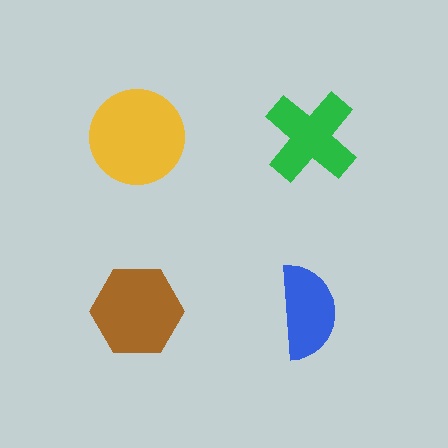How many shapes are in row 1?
2 shapes.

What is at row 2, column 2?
A blue semicircle.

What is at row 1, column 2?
A green cross.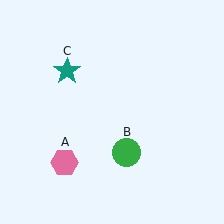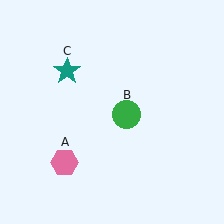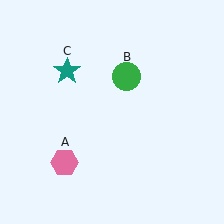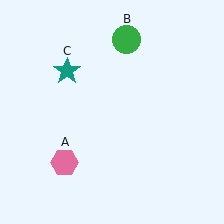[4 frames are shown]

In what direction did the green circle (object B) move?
The green circle (object B) moved up.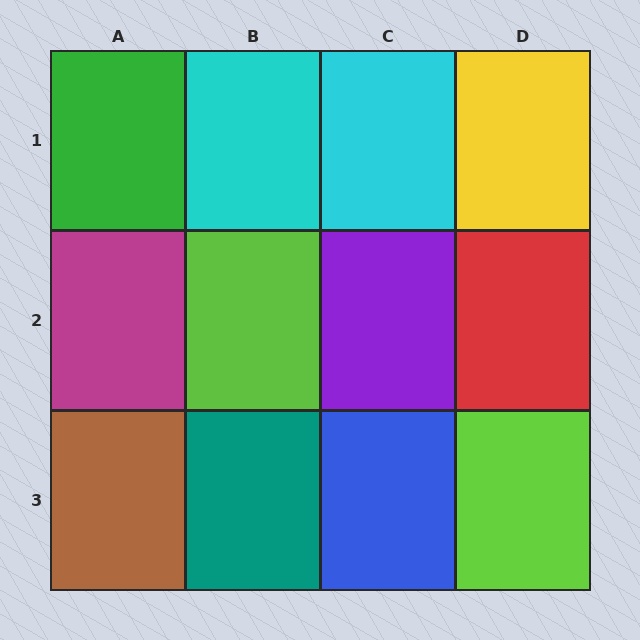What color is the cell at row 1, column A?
Green.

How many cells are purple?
1 cell is purple.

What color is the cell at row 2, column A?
Magenta.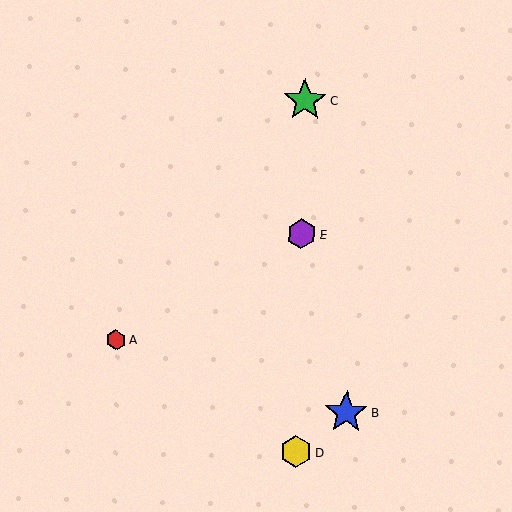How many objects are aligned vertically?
3 objects (C, D, E) are aligned vertically.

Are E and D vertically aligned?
Yes, both are at x≈302.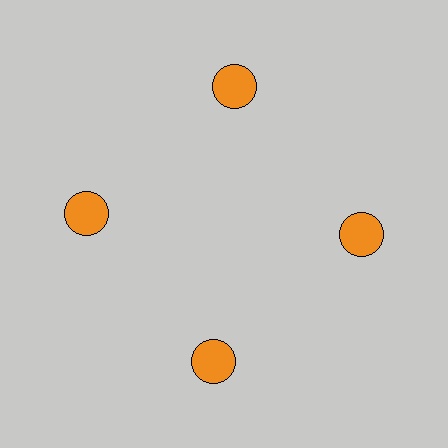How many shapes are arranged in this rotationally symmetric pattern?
There are 4 shapes, arranged in 4 groups of 1.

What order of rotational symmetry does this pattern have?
This pattern has 4-fold rotational symmetry.